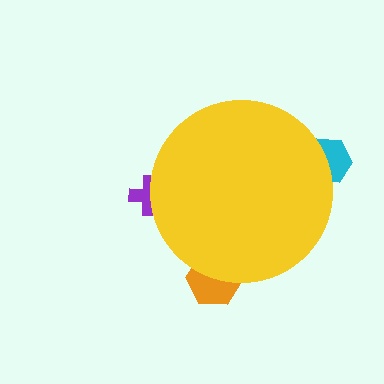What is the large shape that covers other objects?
A yellow circle.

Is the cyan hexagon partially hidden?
Yes, the cyan hexagon is partially hidden behind the yellow circle.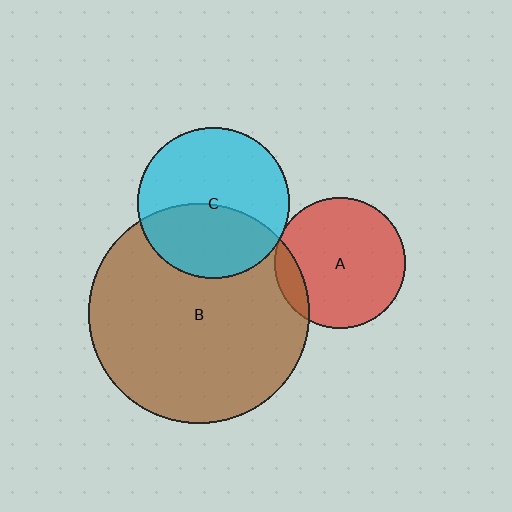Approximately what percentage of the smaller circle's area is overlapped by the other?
Approximately 40%.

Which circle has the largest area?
Circle B (brown).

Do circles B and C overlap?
Yes.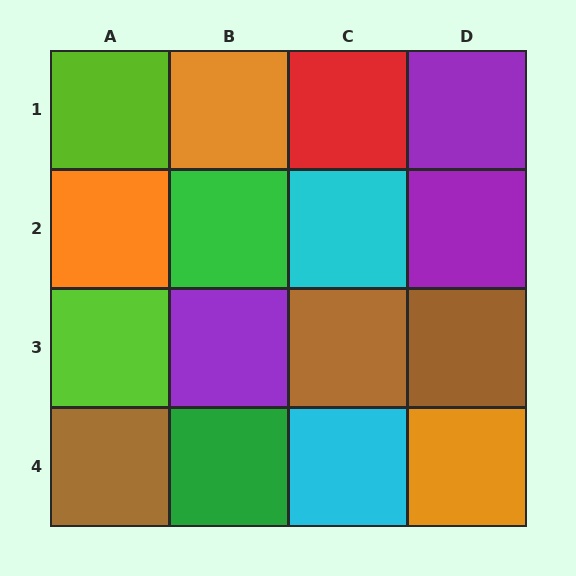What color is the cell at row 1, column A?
Lime.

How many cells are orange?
3 cells are orange.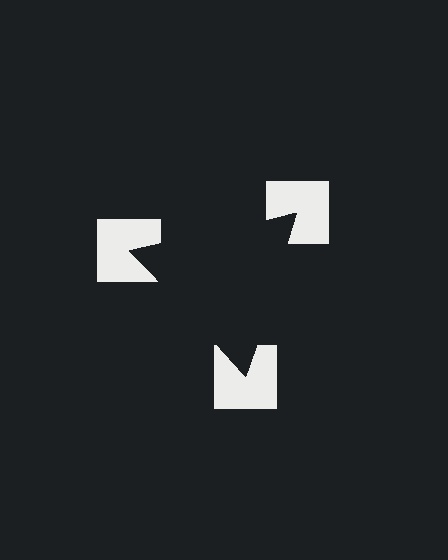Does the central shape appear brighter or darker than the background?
It typically appears slightly darker than the background, even though no actual brightness change is drawn.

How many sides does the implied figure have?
3 sides.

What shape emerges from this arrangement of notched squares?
An illusory triangle — its edges are inferred from the aligned wedge cuts in the notched squares, not physically drawn.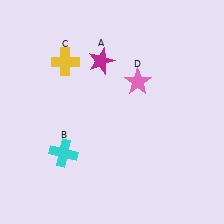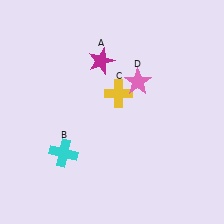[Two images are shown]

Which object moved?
The yellow cross (C) moved right.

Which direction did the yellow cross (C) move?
The yellow cross (C) moved right.